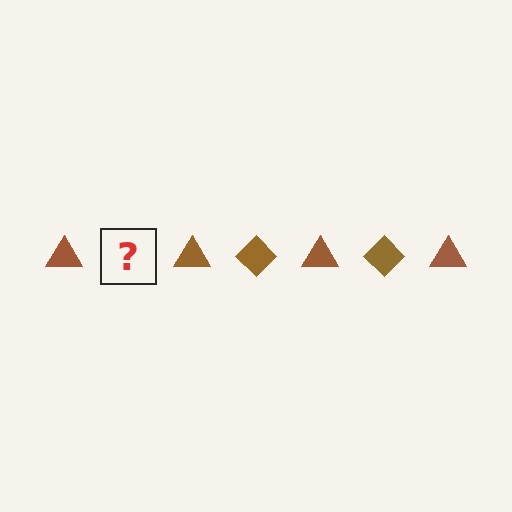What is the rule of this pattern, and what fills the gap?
The rule is that the pattern cycles through triangle, diamond shapes in brown. The gap should be filled with a brown diamond.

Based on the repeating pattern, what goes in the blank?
The blank should be a brown diamond.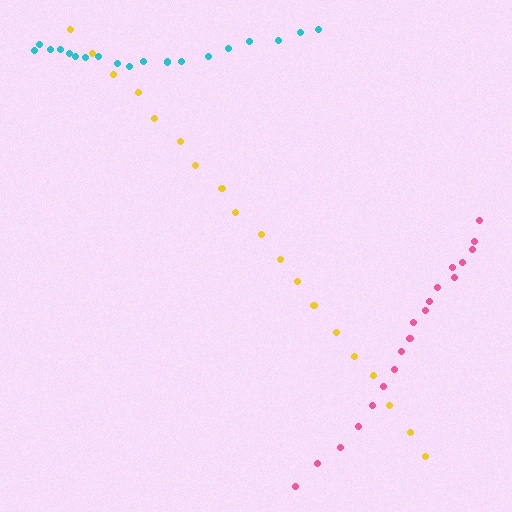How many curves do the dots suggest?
There are 3 distinct paths.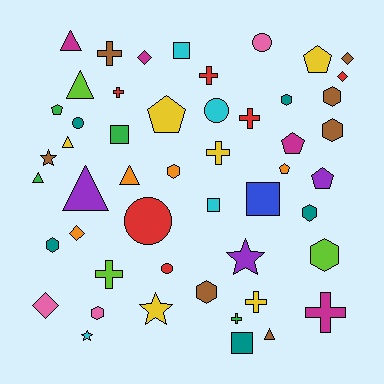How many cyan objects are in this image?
There are 4 cyan objects.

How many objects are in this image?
There are 50 objects.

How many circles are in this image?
There are 5 circles.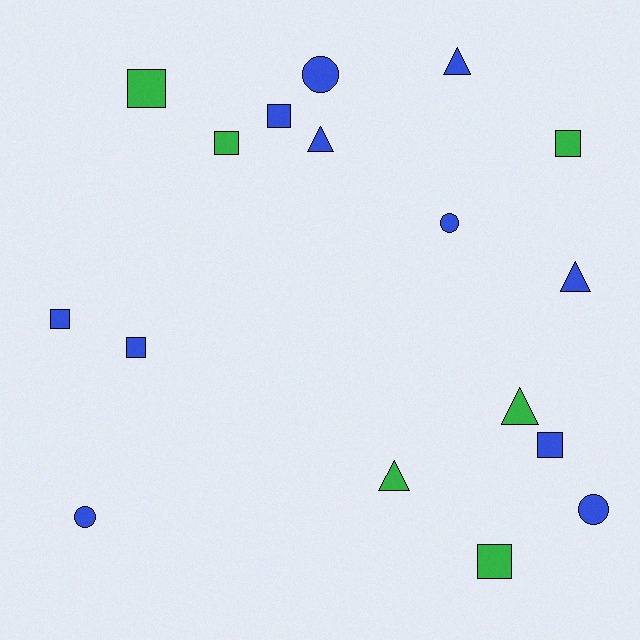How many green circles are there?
There are no green circles.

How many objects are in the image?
There are 17 objects.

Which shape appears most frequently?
Square, with 8 objects.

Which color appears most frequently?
Blue, with 11 objects.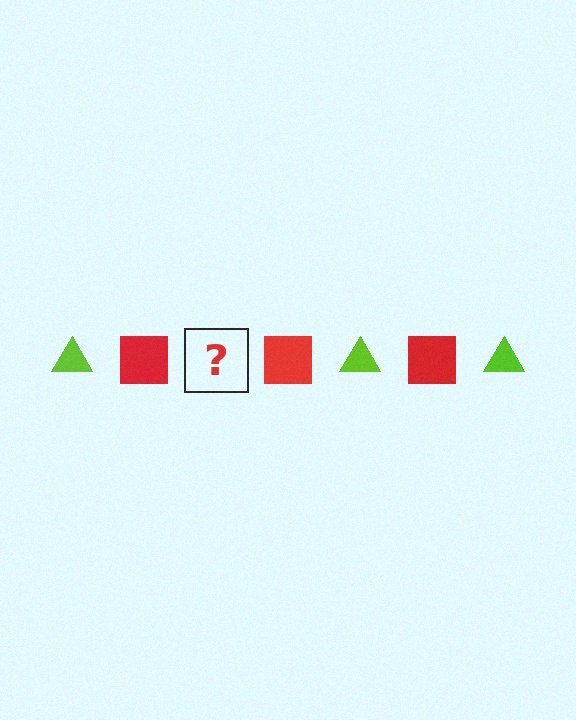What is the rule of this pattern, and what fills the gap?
The rule is that the pattern alternates between lime triangle and red square. The gap should be filled with a lime triangle.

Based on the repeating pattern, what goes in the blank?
The blank should be a lime triangle.